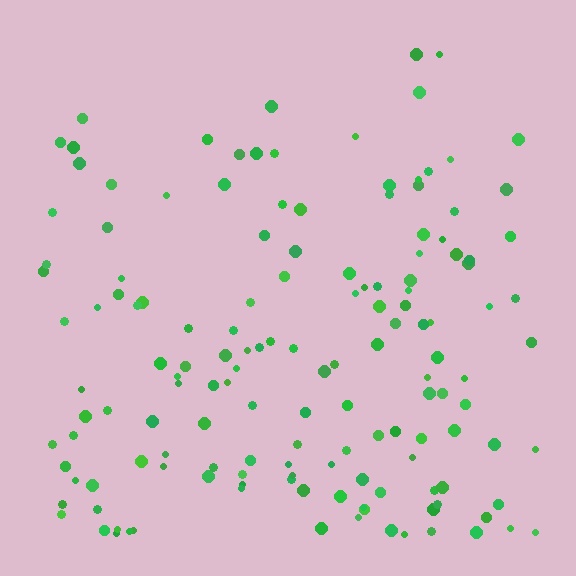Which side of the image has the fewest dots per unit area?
The top.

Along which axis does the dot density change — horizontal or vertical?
Vertical.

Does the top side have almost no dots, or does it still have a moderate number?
Still a moderate number, just noticeably fewer than the bottom.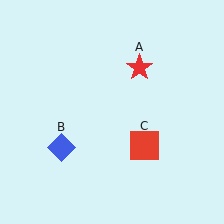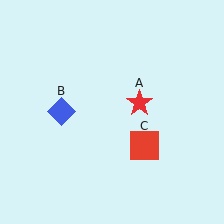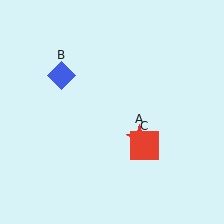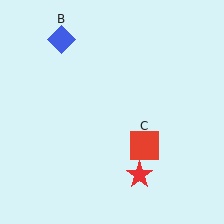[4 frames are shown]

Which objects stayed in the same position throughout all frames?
Red square (object C) remained stationary.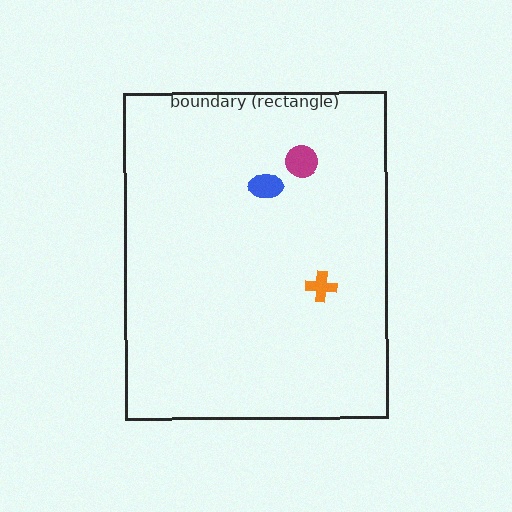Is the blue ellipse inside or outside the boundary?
Inside.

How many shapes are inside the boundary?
3 inside, 0 outside.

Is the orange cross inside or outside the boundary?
Inside.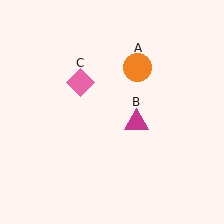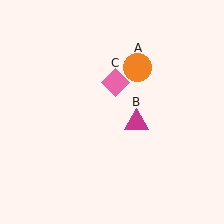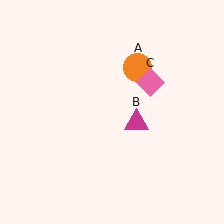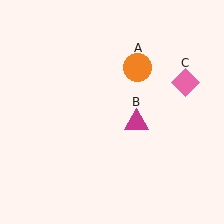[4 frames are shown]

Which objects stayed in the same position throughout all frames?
Orange circle (object A) and magenta triangle (object B) remained stationary.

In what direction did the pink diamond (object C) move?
The pink diamond (object C) moved right.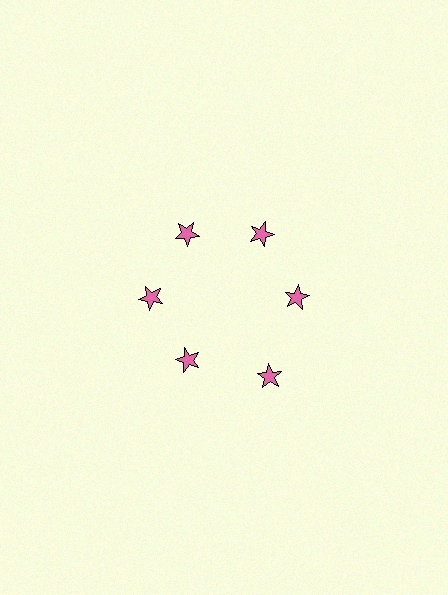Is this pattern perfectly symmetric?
No. The 6 pink stars are arranged in a ring, but one element near the 5 o'clock position is pushed outward from the center, breaking the 6-fold rotational symmetry.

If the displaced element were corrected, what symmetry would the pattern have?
It would have 6-fold rotational symmetry — the pattern would map onto itself every 60 degrees.